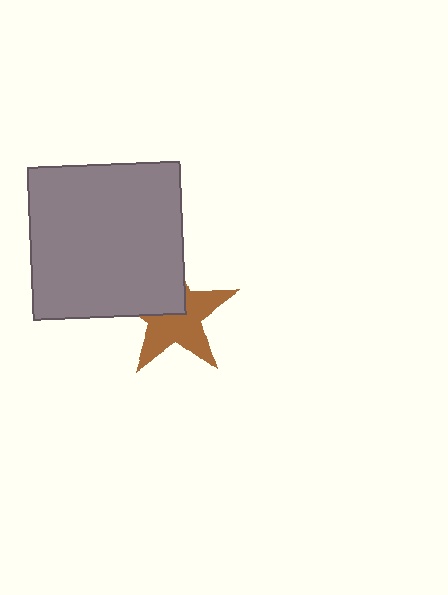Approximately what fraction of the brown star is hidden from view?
Roughly 39% of the brown star is hidden behind the gray square.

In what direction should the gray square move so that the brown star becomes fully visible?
The gray square should move toward the upper-left. That is the shortest direction to clear the overlap and leave the brown star fully visible.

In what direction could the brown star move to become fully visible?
The brown star could move toward the lower-right. That would shift it out from behind the gray square entirely.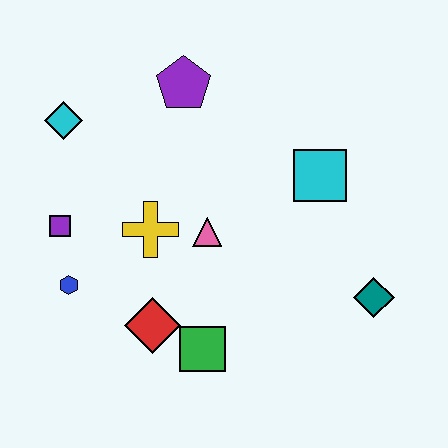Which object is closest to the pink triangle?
The yellow cross is closest to the pink triangle.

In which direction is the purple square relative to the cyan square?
The purple square is to the left of the cyan square.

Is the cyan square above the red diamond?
Yes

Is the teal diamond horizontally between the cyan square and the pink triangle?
No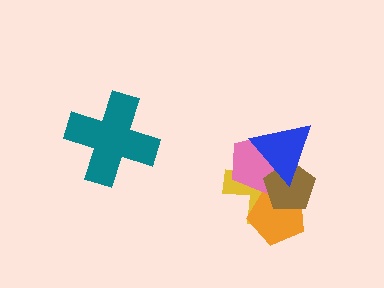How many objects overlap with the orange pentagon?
2 objects overlap with the orange pentagon.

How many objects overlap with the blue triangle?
3 objects overlap with the blue triangle.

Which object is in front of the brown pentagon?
The blue triangle is in front of the brown pentagon.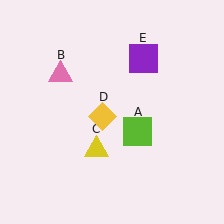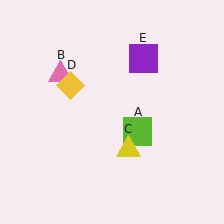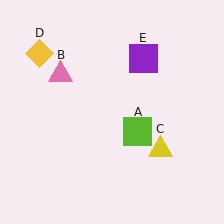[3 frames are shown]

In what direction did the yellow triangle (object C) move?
The yellow triangle (object C) moved right.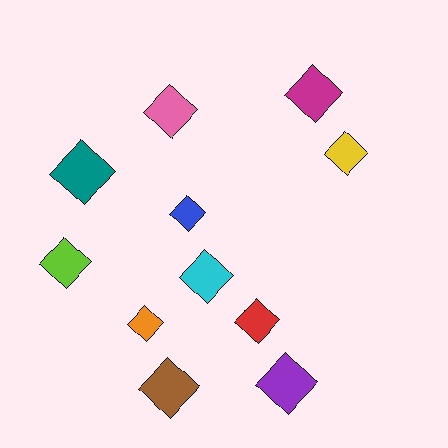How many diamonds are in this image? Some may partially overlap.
There are 11 diamonds.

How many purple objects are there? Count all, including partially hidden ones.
There is 1 purple object.